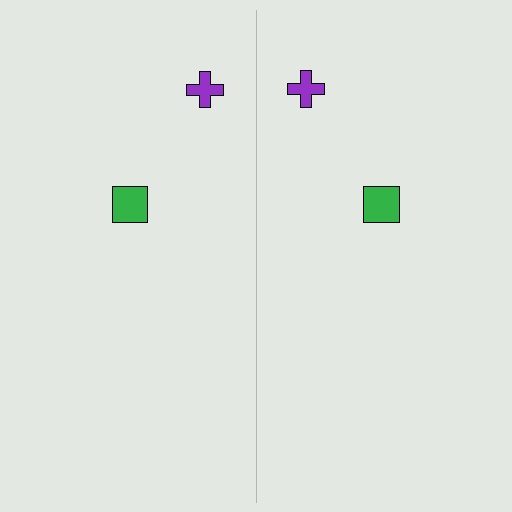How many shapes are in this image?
There are 4 shapes in this image.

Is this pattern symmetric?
Yes, this pattern has bilateral (reflection) symmetry.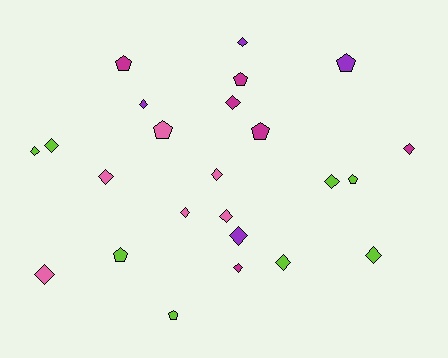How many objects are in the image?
There are 24 objects.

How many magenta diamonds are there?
There are 3 magenta diamonds.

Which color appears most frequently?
Lime, with 8 objects.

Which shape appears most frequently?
Diamond, with 16 objects.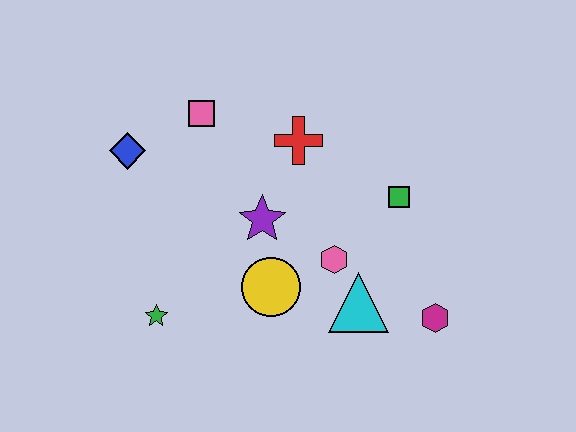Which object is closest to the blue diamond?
The pink square is closest to the blue diamond.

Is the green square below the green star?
No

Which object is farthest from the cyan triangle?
The blue diamond is farthest from the cyan triangle.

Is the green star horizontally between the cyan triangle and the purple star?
No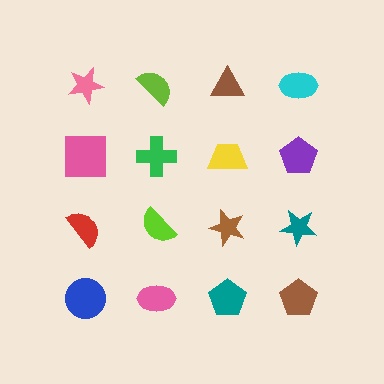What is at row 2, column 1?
A pink square.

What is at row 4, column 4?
A brown pentagon.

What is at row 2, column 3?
A yellow trapezoid.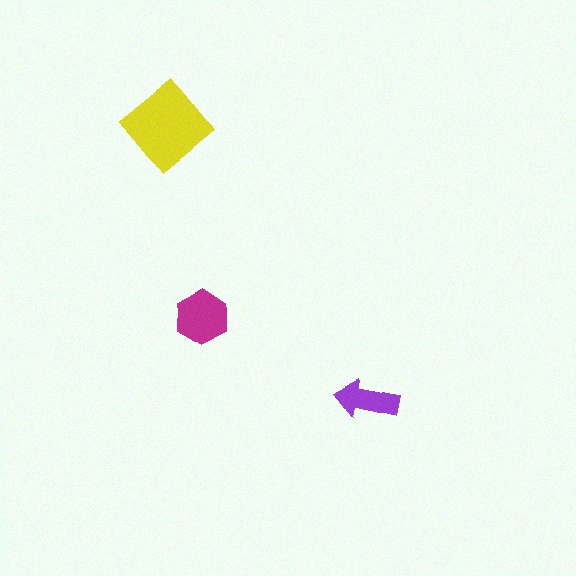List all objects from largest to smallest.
The yellow diamond, the magenta hexagon, the purple arrow.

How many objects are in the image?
There are 3 objects in the image.